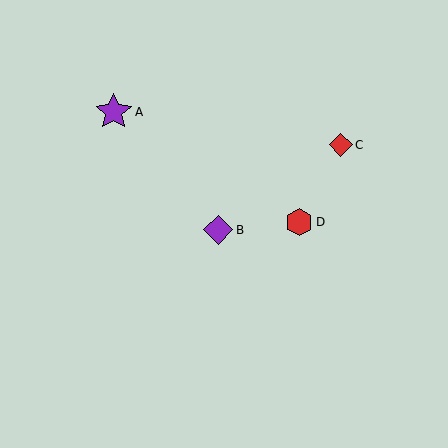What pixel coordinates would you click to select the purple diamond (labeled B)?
Click at (218, 230) to select the purple diamond B.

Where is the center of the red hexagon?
The center of the red hexagon is at (299, 222).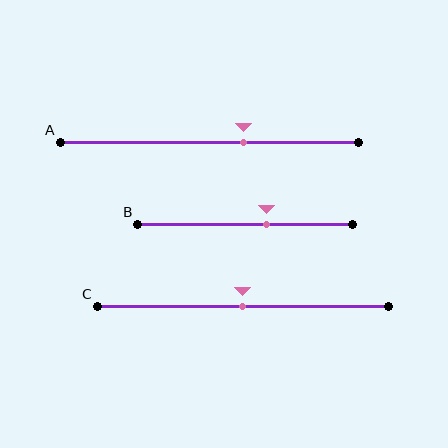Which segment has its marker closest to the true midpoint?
Segment C has its marker closest to the true midpoint.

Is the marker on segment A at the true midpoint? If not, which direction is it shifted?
No, the marker on segment A is shifted to the right by about 12% of the segment length.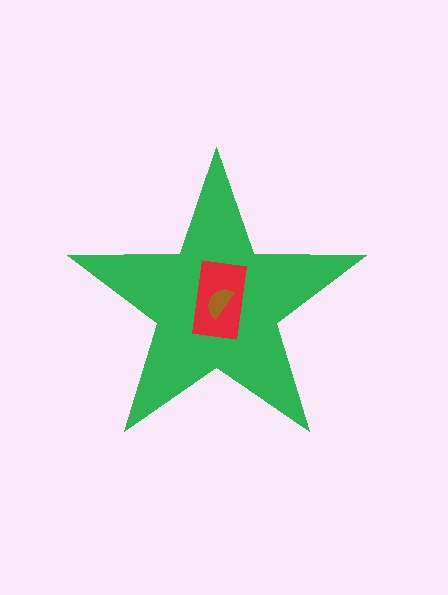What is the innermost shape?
The brown semicircle.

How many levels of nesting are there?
3.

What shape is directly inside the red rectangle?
The brown semicircle.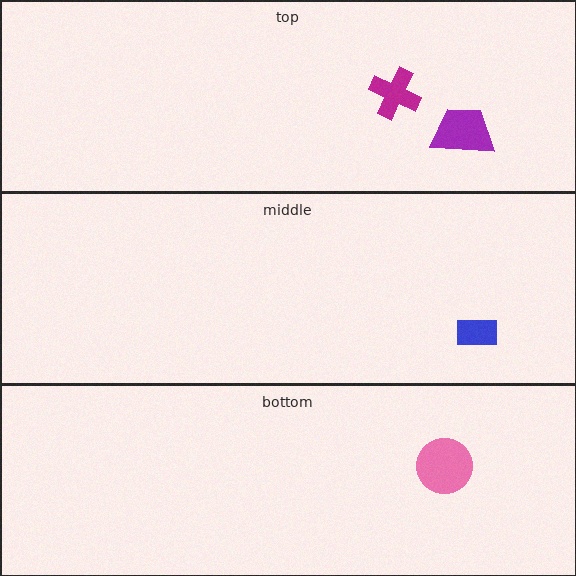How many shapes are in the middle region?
1.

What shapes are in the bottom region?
The pink circle.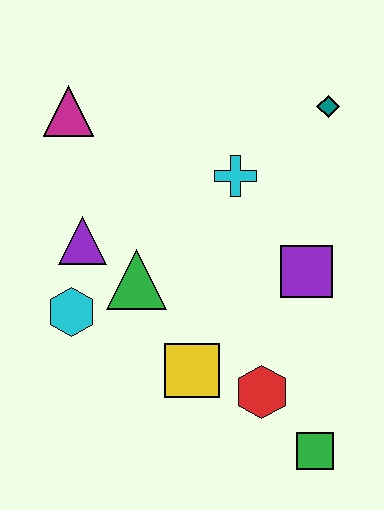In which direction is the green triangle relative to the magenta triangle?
The green triangle is below the magenta triangle.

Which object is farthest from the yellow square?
The teal diamond is farthest from the yellow square.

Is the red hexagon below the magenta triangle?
Yes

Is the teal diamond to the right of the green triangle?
Yes